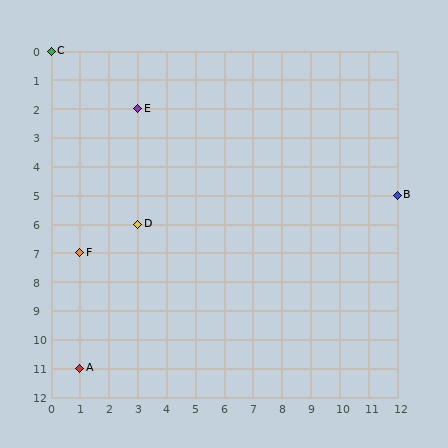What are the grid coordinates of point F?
Point F is at grid coordinates (1, 7).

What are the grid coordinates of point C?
Point C is at grid coordinates (0, 0).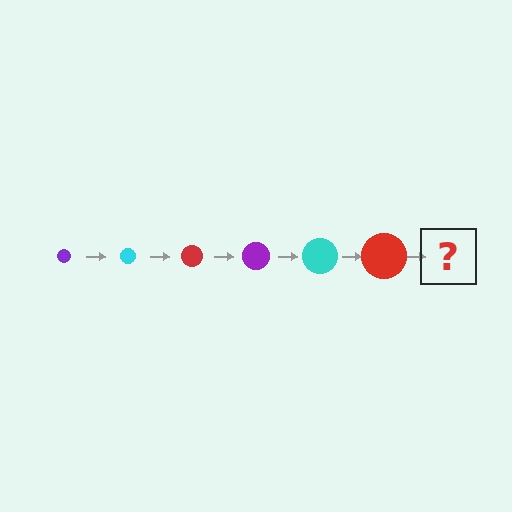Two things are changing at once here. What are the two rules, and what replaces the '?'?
The two rules are that the circle grows larger each step and the color cycles through purple, cyan, and red. The '?' should be a purple circle, larger than the previous one.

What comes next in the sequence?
The next element should be a purple circle, larger than the previous one.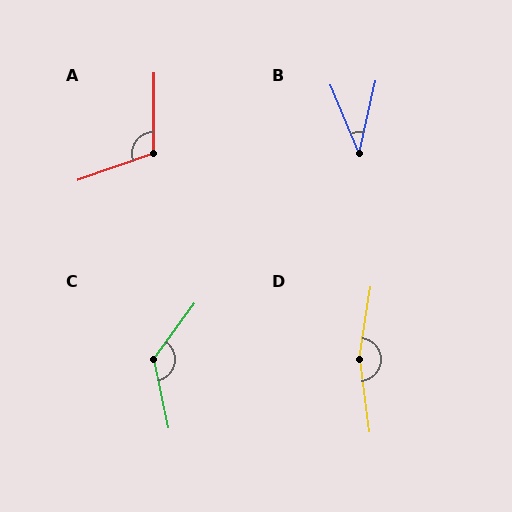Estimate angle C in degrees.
Approximately 132 degrees.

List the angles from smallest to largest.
B (36°), A (110°), C (132°), D (164°).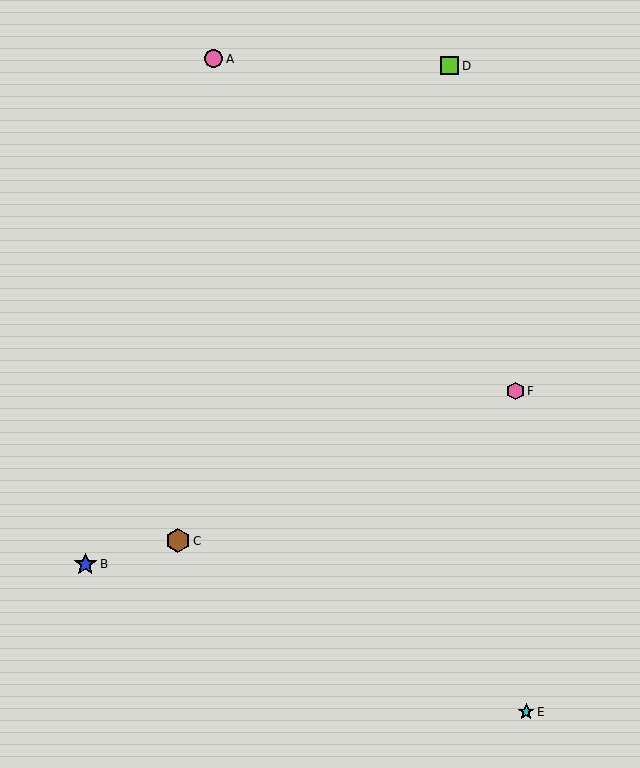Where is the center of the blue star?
The center of the blue star is at (85, 564).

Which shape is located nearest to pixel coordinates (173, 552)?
The brown hexagon (labeled C) at (178, 541) is nearest to that location.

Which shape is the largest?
The brown hexagon (labeled C) is the largest.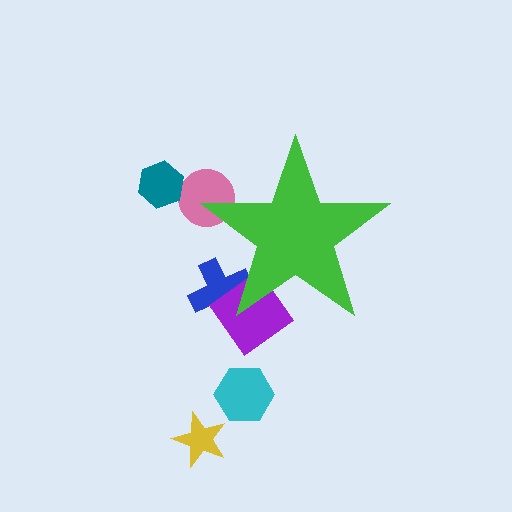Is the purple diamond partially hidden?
Yes, the purple diamond is partially hidden behind the green star.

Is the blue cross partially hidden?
Yes, the blue cross is partially hidden behind the green star.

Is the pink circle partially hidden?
Yes, the pink circle is partially hidden behind the green star.